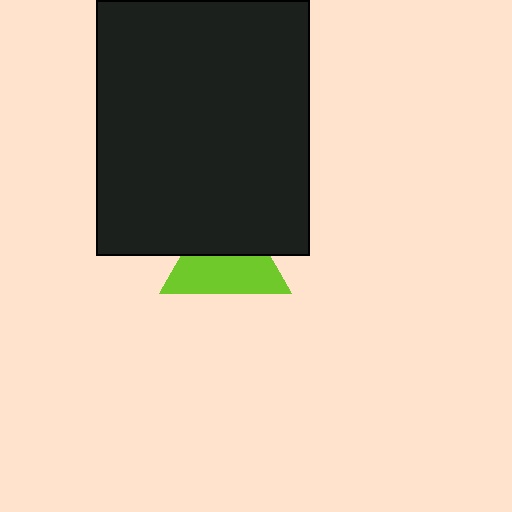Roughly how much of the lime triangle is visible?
About half of it is visible (roughly 55%).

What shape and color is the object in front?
The object in front is a black rectangle.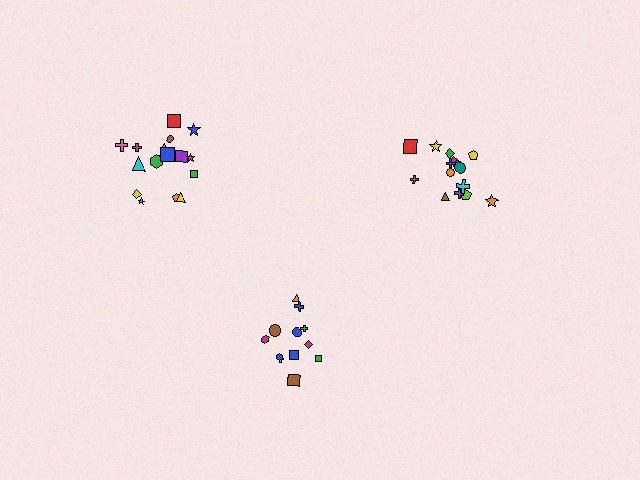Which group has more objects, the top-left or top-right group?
The top-left group.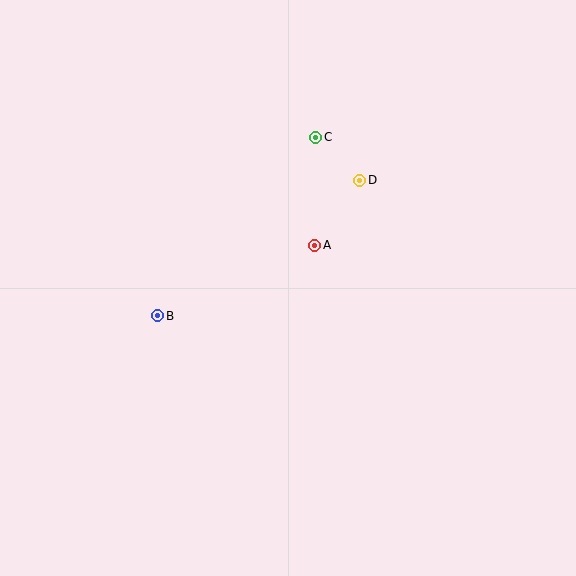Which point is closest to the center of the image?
Point A at (315, 245) is closest to the center.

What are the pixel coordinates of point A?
Point A is at (315, 245).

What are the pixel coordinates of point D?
Point D is at (360, 180).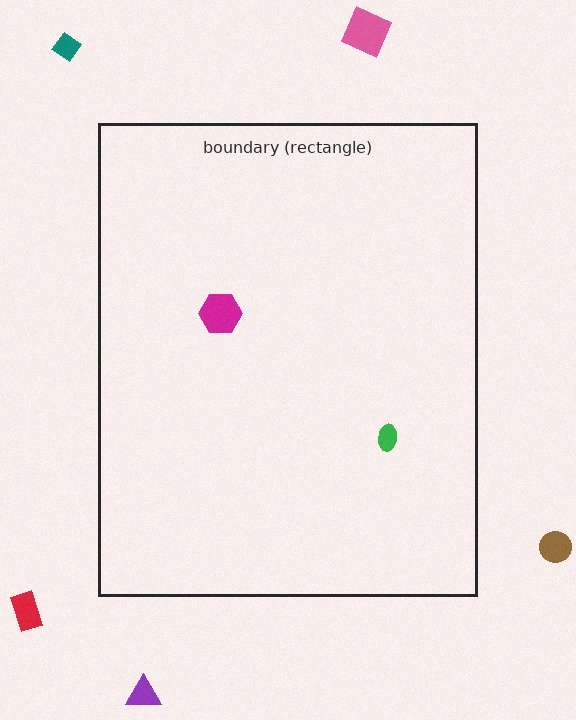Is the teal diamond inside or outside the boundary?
Outside.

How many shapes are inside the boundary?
2 inside, 5 outside.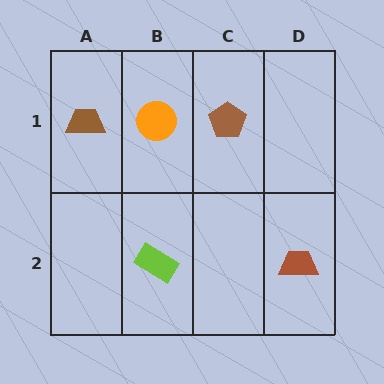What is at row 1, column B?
An orange circle.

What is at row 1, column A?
A brown trapezoid.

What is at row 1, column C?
A brown pentagon.